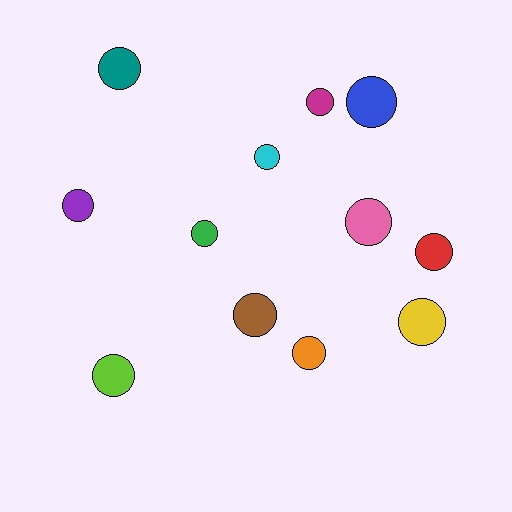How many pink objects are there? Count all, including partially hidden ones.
There is 1 pink object.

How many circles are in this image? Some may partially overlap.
There are 12 circles.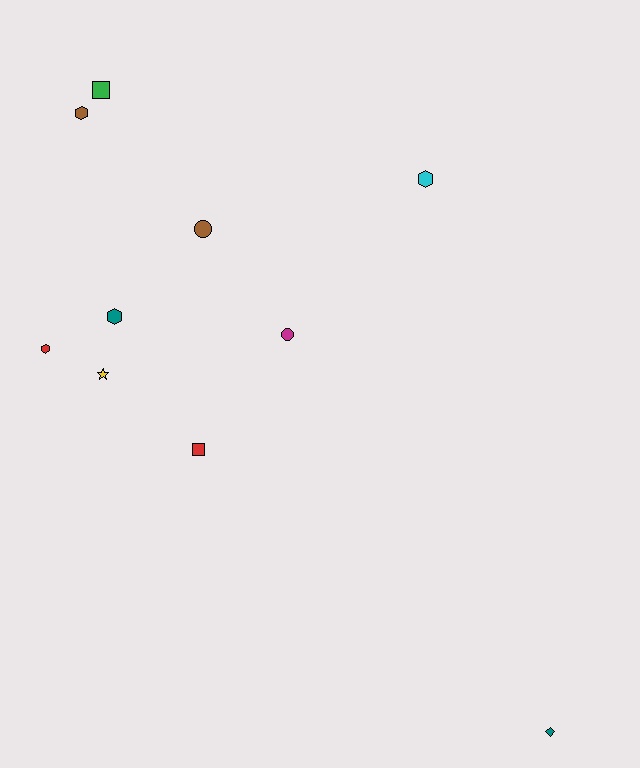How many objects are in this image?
There are 10 objects.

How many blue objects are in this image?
There are no blue objects.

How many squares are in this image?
There are 2 squares.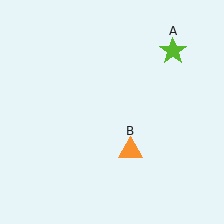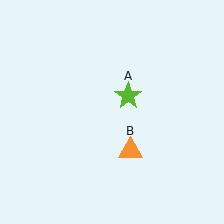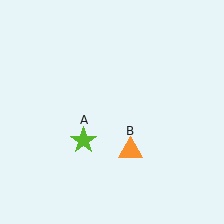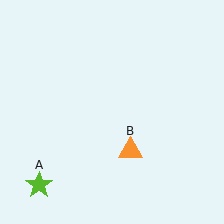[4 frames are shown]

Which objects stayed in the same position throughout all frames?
Orange triangle (object B) remained stationary.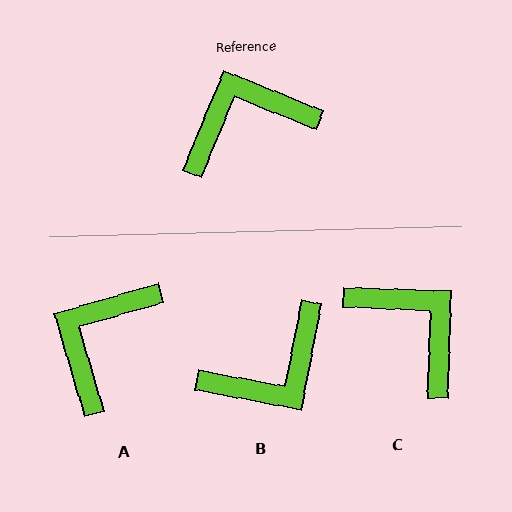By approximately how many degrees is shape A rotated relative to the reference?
Approximately 38 degrees counter-clockwise.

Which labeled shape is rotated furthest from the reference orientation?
B, about 169 degrees away.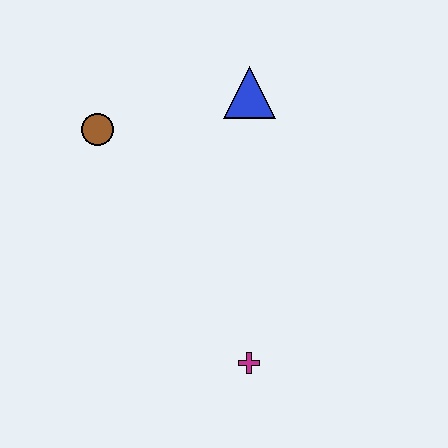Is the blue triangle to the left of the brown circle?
No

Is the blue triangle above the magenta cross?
Yes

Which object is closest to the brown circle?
The blue triangle is closest to the brown circle.